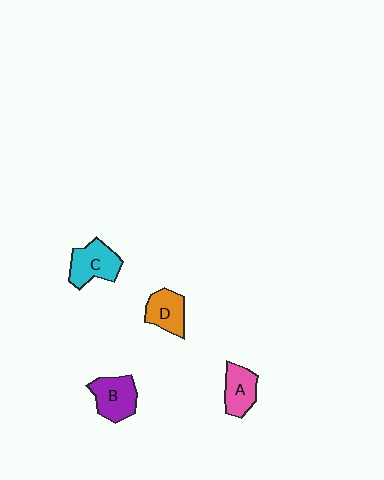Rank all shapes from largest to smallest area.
From largest to smallest: C (cyan), B (purple), D (orange), A (pink).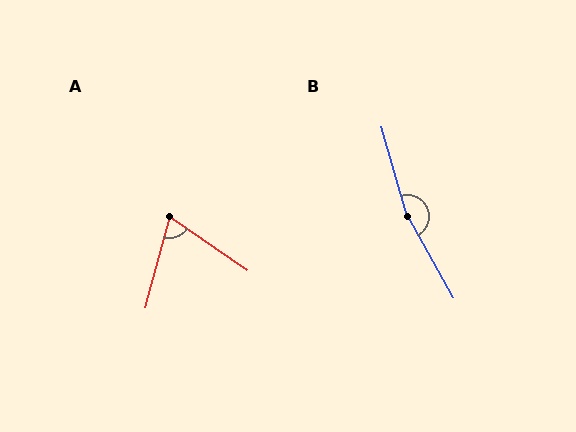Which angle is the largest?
B, at approximately 167 degrees.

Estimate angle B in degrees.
Approximately 167 degrees.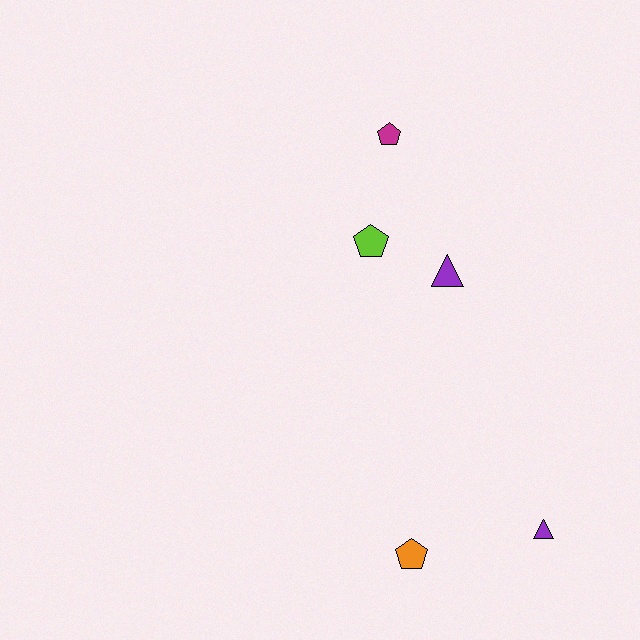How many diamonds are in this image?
There are no diamonds.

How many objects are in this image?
There are 5 objects.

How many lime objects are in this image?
There is 1 lime object.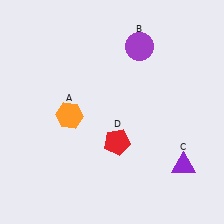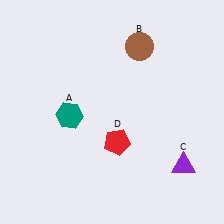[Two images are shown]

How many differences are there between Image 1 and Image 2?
There are 2 differences between the two images.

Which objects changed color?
A changed from orange to teal. B changed from purple to brown.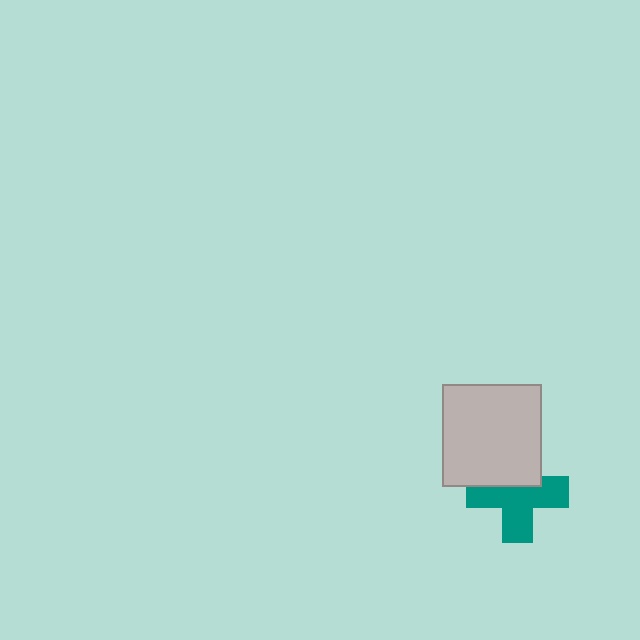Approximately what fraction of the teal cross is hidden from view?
Roughly 36% of the teal cross is hidden behind the light gray rectangle.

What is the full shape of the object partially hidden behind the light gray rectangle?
The partially hidden object is a teal cross.